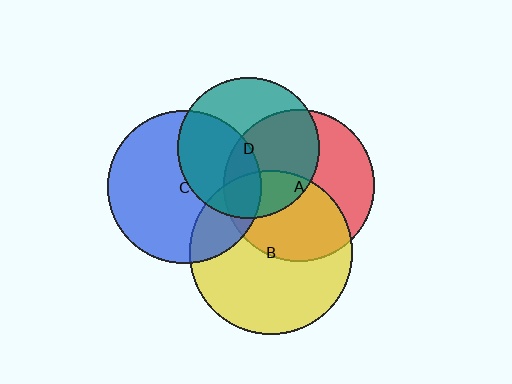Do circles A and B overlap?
Yes.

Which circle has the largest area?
Circle B (yellow).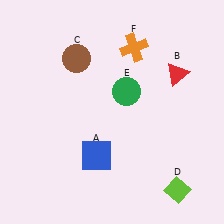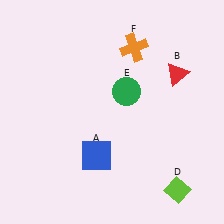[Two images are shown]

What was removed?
The brown circle (C) was removed in Image 2.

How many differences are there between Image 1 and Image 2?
There is 1 difference between the two images.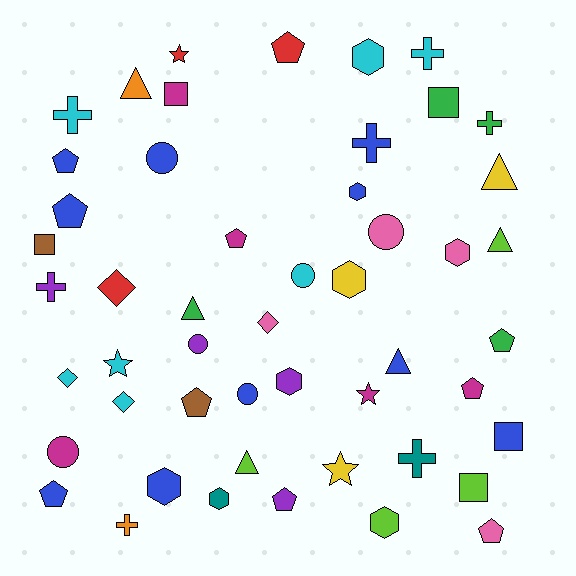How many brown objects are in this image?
There are 2 brown objects.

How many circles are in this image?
There are 6 circles.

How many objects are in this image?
There are 50 objects.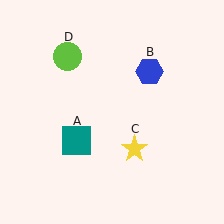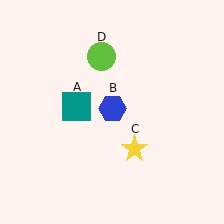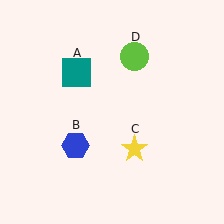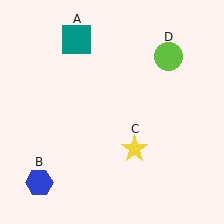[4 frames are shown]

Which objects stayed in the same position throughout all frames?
Yellow star (object C) remained stationary.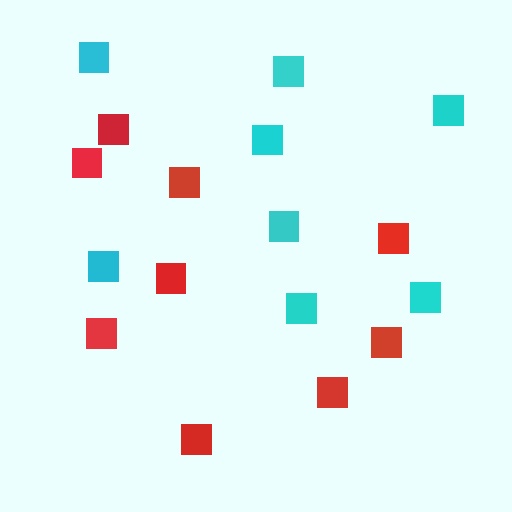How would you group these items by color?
There are 2 groups: one group of red squares (9) and one group of cyan squares (8).